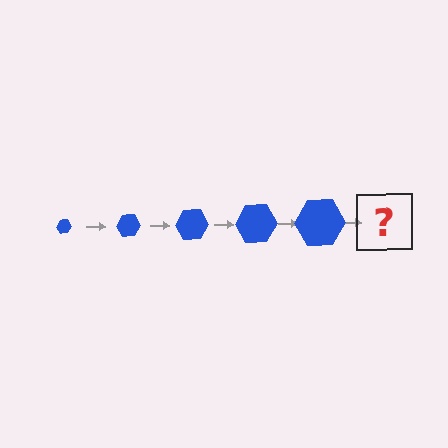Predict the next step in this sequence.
The next step is a blue hexagon, larger than the previous one.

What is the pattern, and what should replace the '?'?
The pattern is that the hexagon gets progressively larger each step. The '?' should be a blue hexagon, larger than the previous one.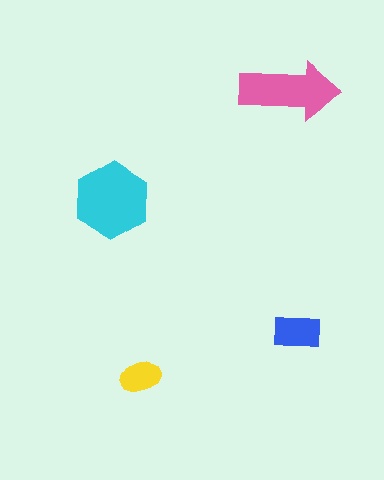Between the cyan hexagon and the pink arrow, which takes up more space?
The cyan hexagon.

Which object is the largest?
The cyan hexagon.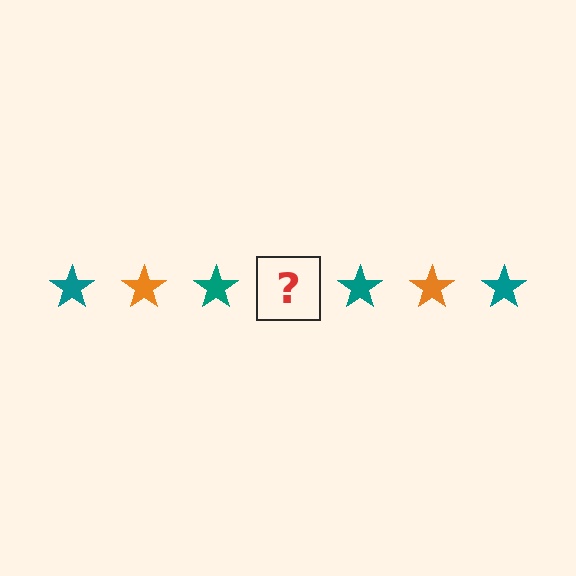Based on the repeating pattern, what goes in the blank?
The blank should be an orange star.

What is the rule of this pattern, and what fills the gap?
The rule is that the pattern cycles through teal, orange stars. The gap should be filled with an orange star.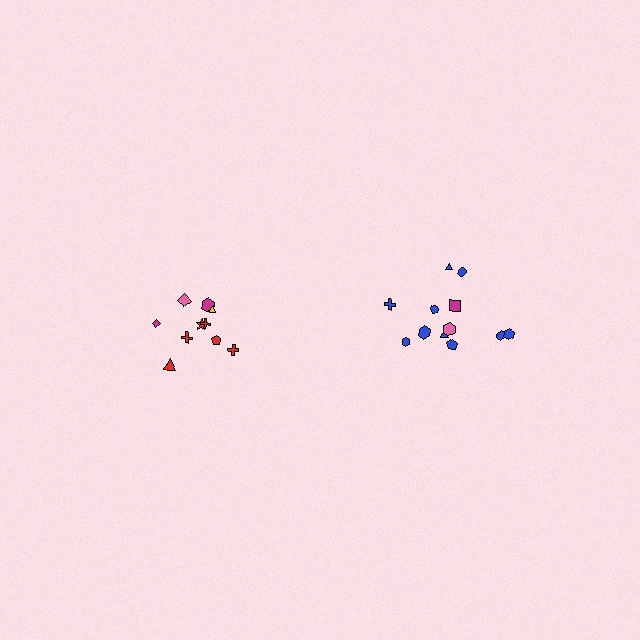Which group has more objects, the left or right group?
The right group.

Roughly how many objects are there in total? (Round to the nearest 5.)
Roughly 20 objects in total.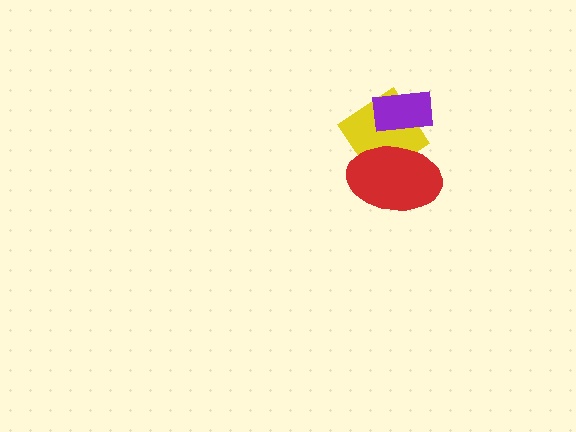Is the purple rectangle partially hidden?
Yes, it is partially covered by another shape.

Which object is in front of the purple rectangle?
The red ellipse is in front of the purple rectangle.